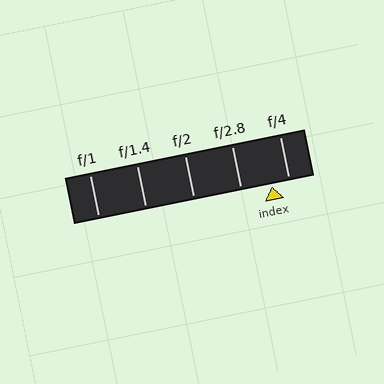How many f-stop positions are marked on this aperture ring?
There are 5 f-stop positions marked.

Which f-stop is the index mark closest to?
The index mark is closest to f/4.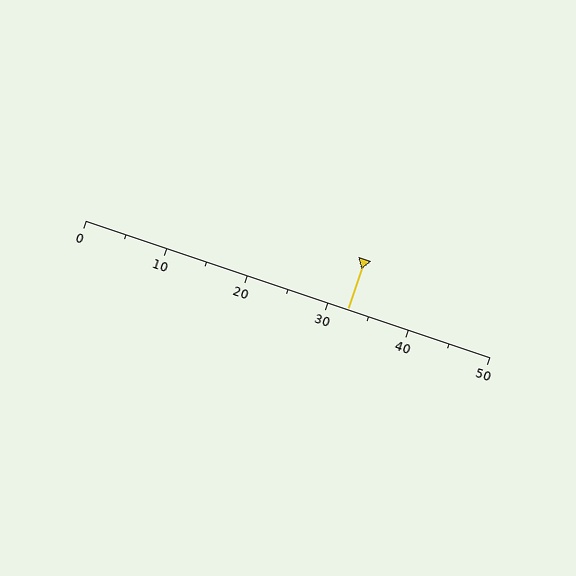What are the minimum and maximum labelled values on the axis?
The axis runs from 0 to 50.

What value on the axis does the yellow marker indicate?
The marker indicates approximately 32.5.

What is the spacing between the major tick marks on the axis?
The major ticks are spaced 10 apart.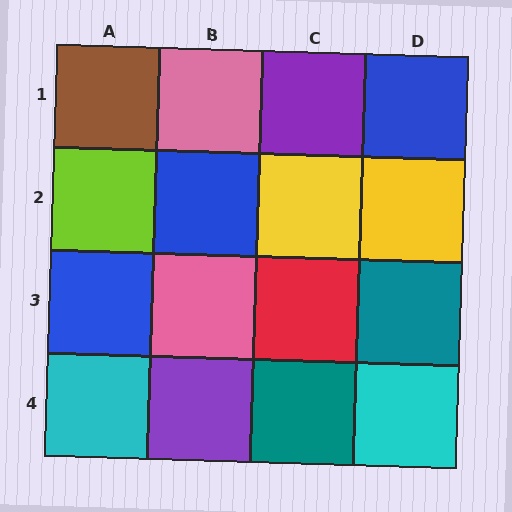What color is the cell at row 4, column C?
Teal.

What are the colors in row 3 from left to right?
Blue, pink, red, teal.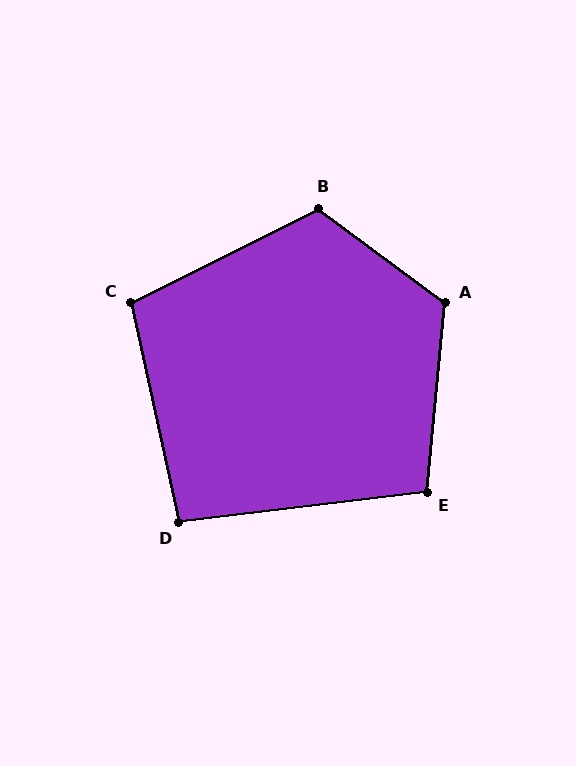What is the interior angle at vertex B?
Approximately 117 degrees (obtuse).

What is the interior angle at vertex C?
Approximately 104 degrees (obtuse).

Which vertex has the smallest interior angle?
D, at approximately 95 degrees.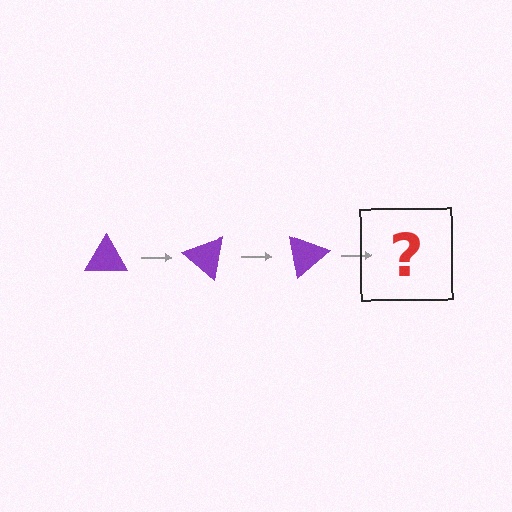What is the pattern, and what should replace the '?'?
The pattern is that the triangle rotates 40 degrees each step. The '?' should be a purple triangle rotated 120 degrees.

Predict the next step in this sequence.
The next step is a purple triangle rotated 120 degrees.